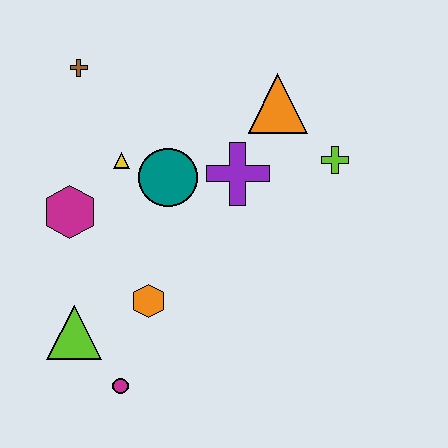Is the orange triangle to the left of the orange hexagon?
No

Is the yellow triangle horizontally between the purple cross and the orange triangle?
No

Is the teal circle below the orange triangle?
Yes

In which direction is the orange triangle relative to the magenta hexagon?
The orange triangle is to the right of the magenta hexagon.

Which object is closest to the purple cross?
The teal circle is closest to the purple cross.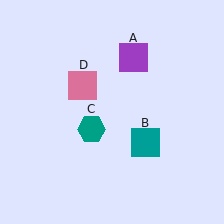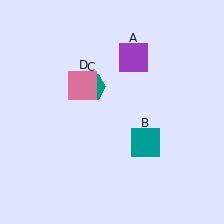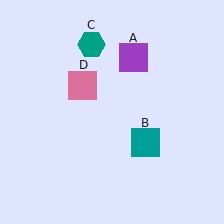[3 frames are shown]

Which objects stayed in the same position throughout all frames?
Purple square (object A) and teal square (object B) and pink square (object D) remained stationary.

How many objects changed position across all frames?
1 object changed position: teal hexagon (object C).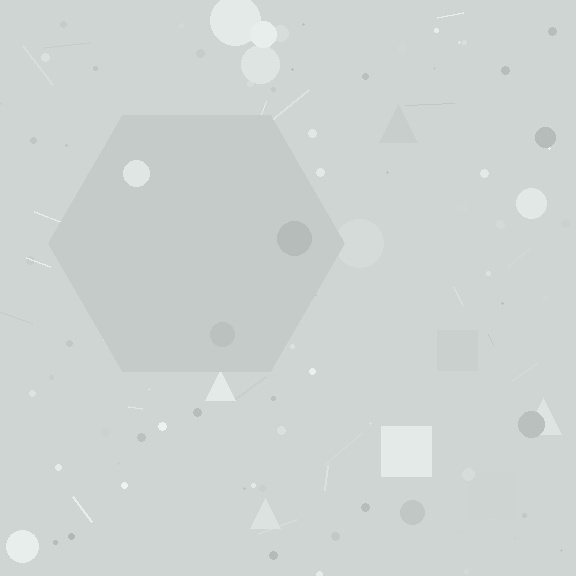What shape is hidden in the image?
A hexagon is hidden in the image.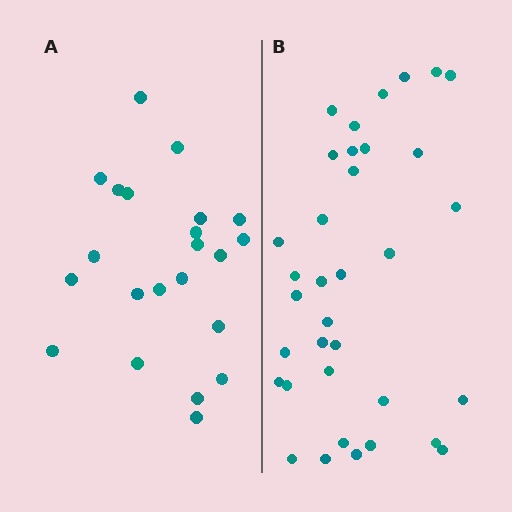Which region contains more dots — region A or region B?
Region B (the right region) has more dots.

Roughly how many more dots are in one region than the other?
Region B has approximately 15 more dots than region A.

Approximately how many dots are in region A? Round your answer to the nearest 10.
About 20 dots. (The exact count is 22, which rounds to 20.)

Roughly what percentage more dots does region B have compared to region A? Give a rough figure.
About 60% more.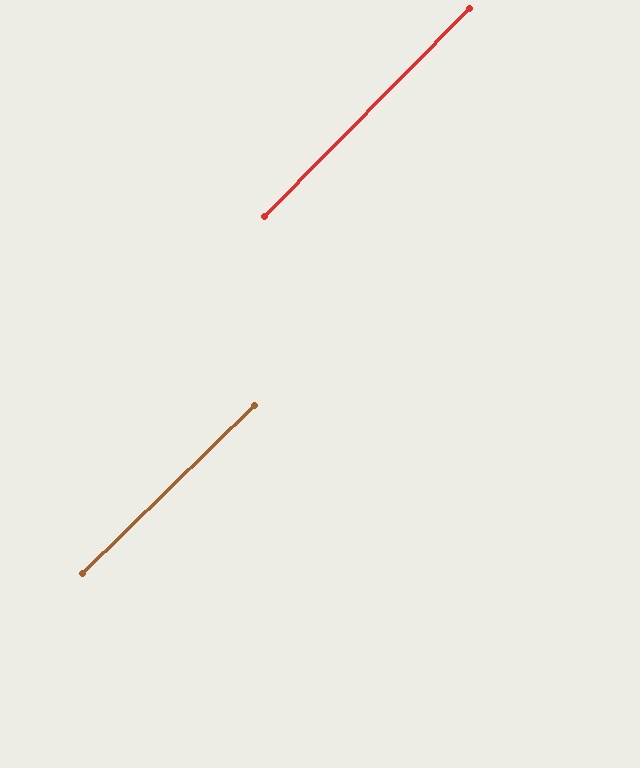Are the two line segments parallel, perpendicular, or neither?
Parallel — their directions differ by only 0.9°.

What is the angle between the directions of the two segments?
Approximately 1 degree.